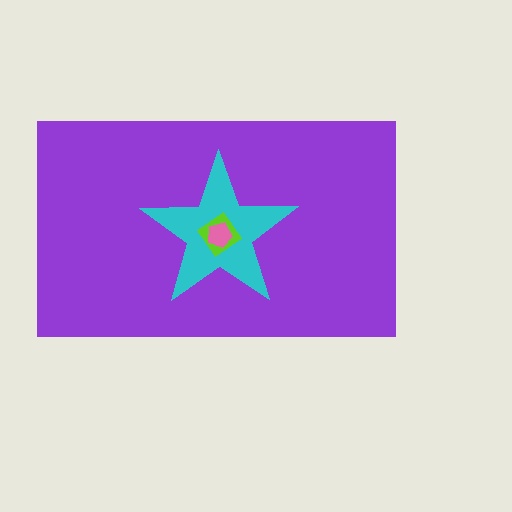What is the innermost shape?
The pink pentagon.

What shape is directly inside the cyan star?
The lime diamond.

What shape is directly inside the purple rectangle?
The cyan star.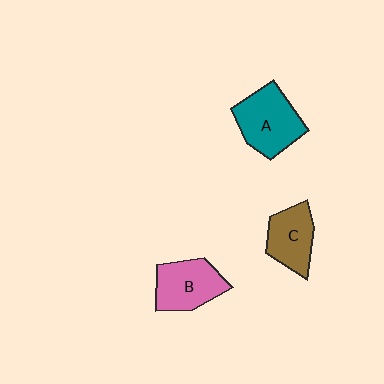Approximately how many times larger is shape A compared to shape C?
Approximately 1.3 times.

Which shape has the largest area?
Shape A (teal).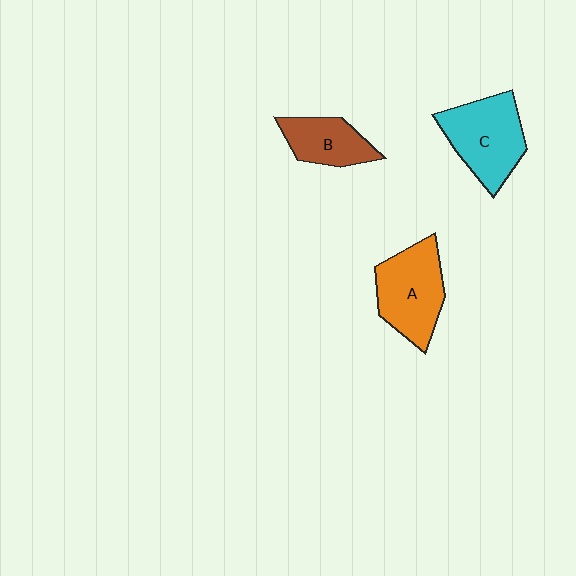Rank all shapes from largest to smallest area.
From largest to smallest: C (cyan), A (orange), B (brown).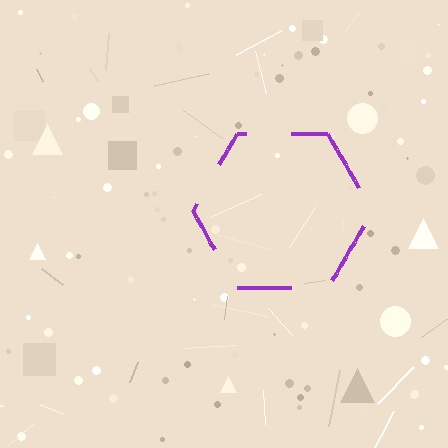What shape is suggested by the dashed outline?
The dashed outline suggests a hexagon.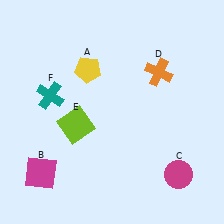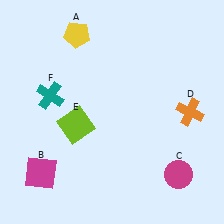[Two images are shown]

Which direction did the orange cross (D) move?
The orange cross (D) moved down.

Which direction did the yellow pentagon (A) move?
The yellow pentagon (A) moved up.